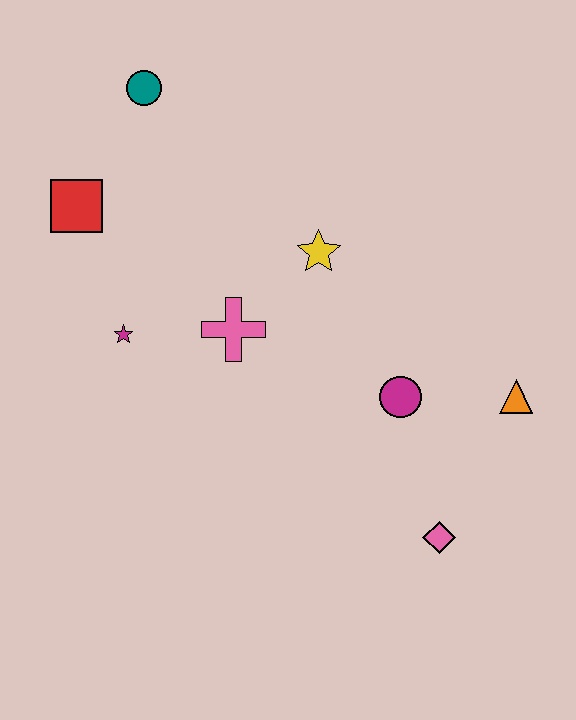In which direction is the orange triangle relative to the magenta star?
The orange triangle is to the right of the magenta star.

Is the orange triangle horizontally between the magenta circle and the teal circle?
No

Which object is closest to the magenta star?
The pink cross is closest to the magenta star.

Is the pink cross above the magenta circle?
Yes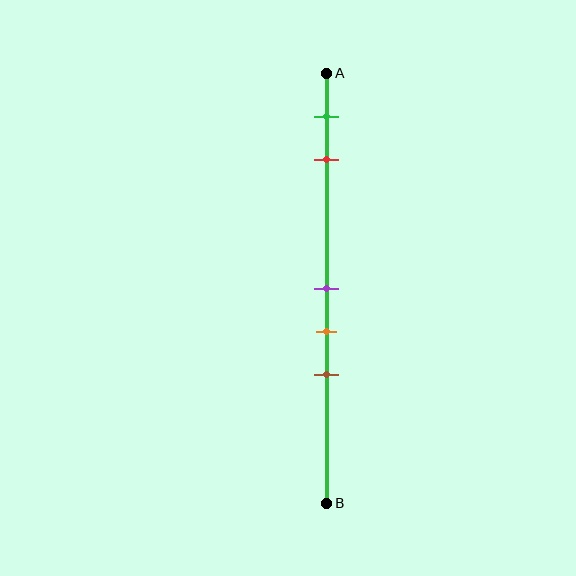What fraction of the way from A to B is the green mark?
The green mark is approximately 10% (0.1) of the way from A to B.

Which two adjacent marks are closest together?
The purple and orange marks are the closest adjacent pair.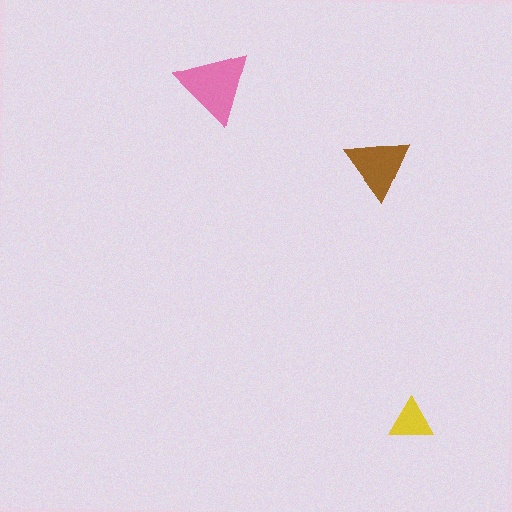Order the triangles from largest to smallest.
the pink one, the brown one, the yellow one.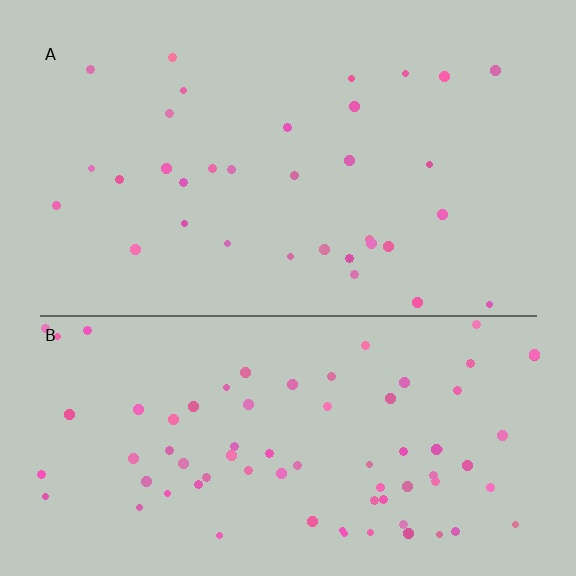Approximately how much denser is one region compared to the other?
Approximately 2.3× — region B over region A.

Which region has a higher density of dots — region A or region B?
B (the bottom).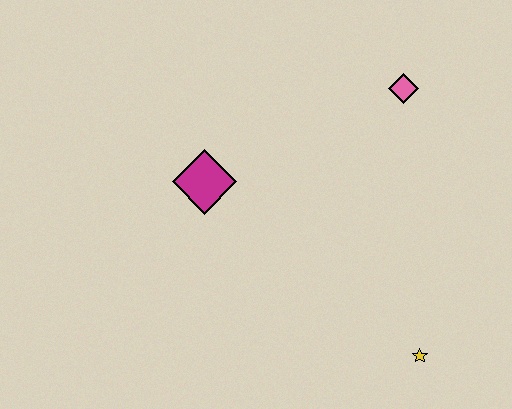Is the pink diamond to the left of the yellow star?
Yes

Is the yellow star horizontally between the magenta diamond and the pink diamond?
No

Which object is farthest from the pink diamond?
The yellow star is farthest from the pink diamond.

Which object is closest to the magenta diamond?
The pink diamond is closest to the magenta diamond.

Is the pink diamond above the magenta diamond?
Yes